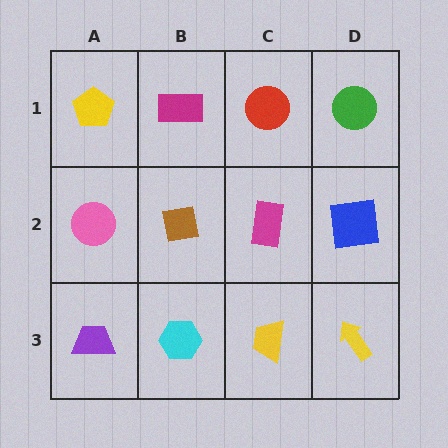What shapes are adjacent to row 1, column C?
A magenta rectangle (row 2, column C), a magenta rectangle (row 1, column B), a green circle (row 1, column D).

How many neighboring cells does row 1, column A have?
2.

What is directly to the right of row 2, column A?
A brown square.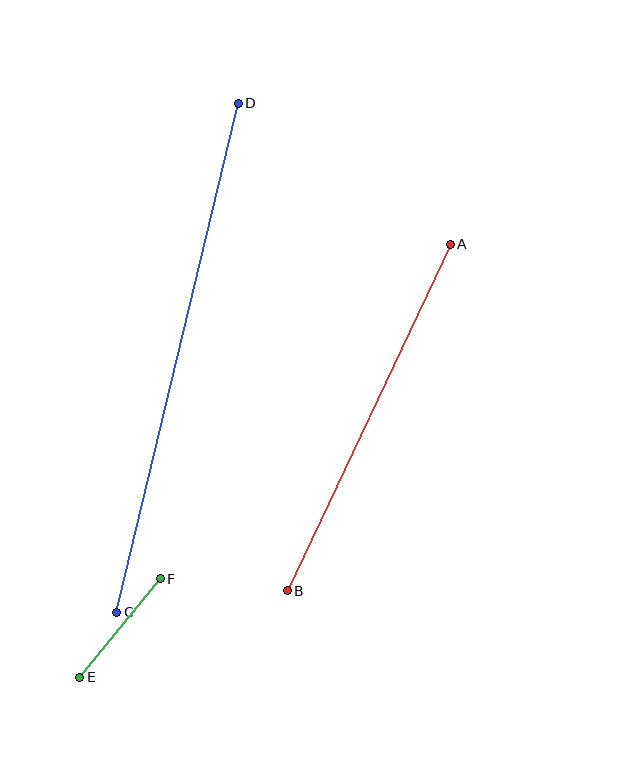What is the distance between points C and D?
The distance is approximately 523 pixels.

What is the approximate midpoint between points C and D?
The midpoint is at approximately (178, 358) pixels.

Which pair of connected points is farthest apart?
Points C and D are farthest apart.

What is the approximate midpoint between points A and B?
The midpoint is at approximately (369, 418) pixels.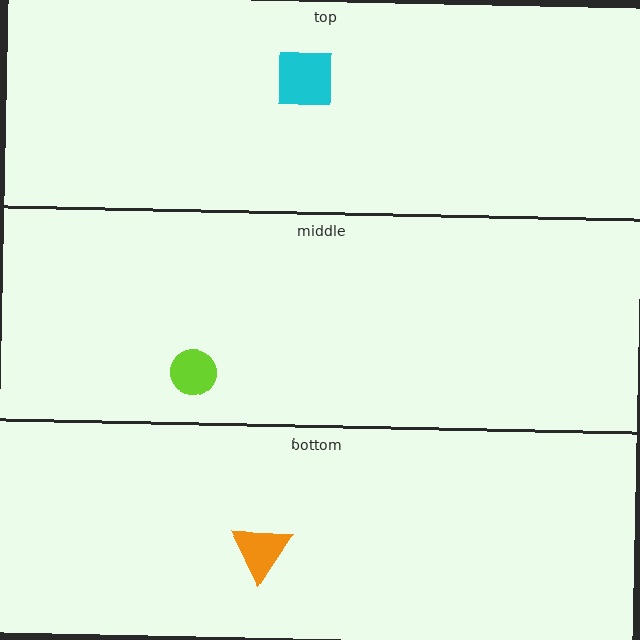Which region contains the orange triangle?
The bottom region.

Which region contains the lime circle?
The middle region.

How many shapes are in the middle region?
1.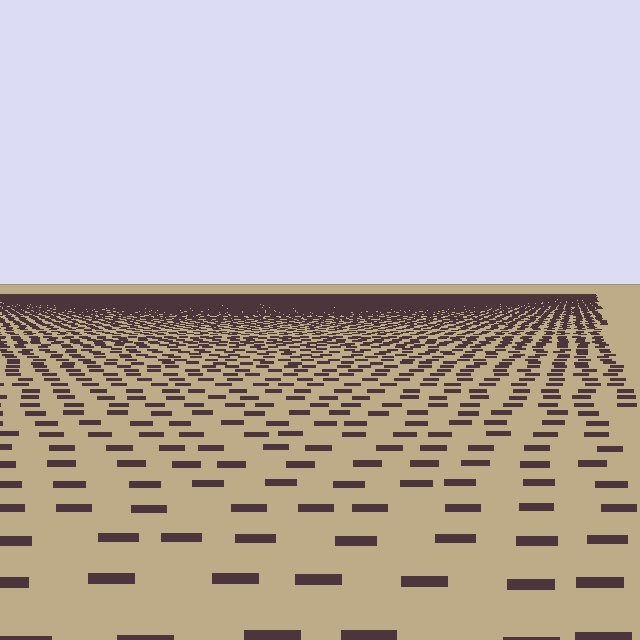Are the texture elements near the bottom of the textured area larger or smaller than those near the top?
Larger. Near the bottom, elements are closer to the viewer and appear at a bigger on-screen size.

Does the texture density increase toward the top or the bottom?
Density increases toward the top.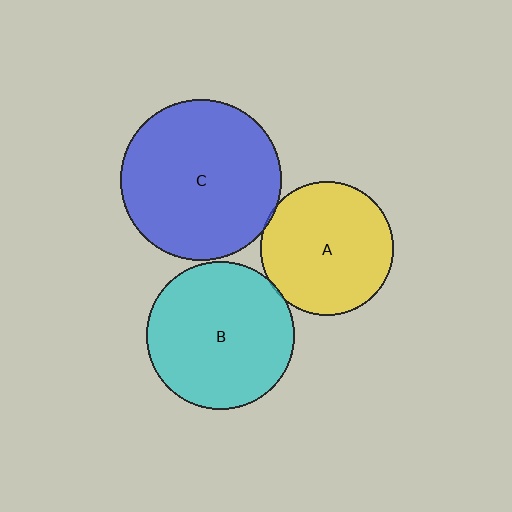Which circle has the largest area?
Circle C (blue).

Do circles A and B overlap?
Yes.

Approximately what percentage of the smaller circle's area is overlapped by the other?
Approximately 5%.